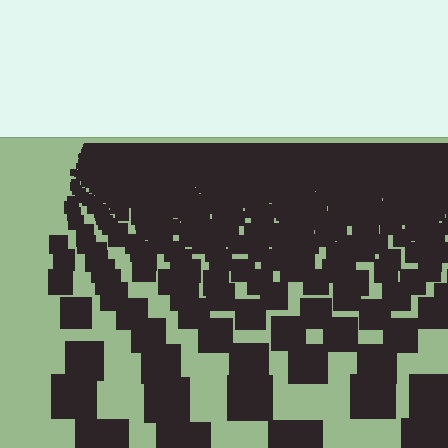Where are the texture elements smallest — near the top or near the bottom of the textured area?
Near the top.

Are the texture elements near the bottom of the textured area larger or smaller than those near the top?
Larger. Near the bottom, elements are closer to the viewer and appear at a bigger on-screen size.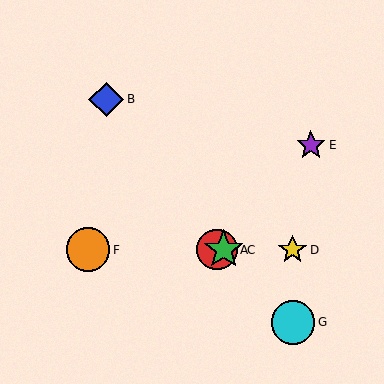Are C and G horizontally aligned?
No, C is at y≈250 and G is at y≈323.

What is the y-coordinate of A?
Object A is at y≈250.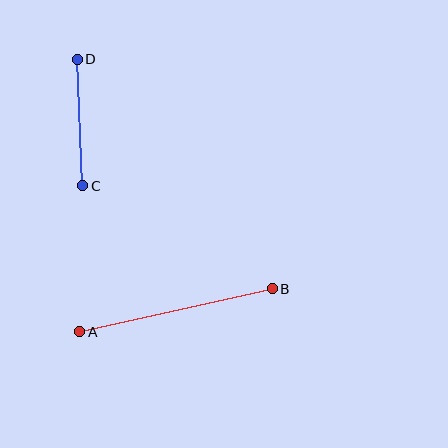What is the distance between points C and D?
The distance is approximately 127 pixels.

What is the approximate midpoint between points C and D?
The midpoint is at approximately (80, 122) pixels.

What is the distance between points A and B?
The distance is approximately 198 pixels.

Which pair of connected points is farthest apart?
Points A and B are farthest apart.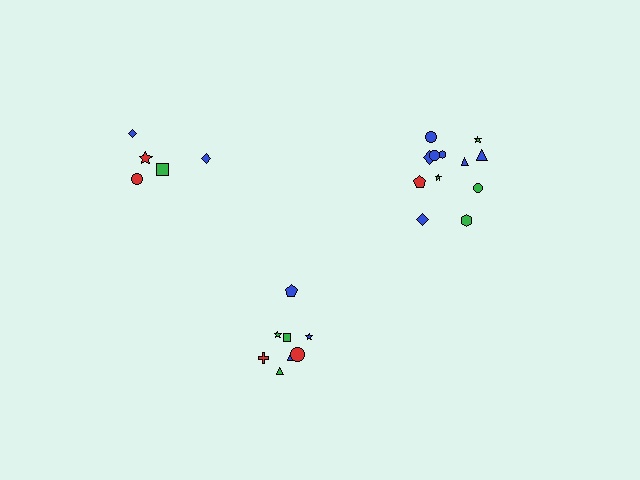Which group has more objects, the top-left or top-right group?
The top-right group.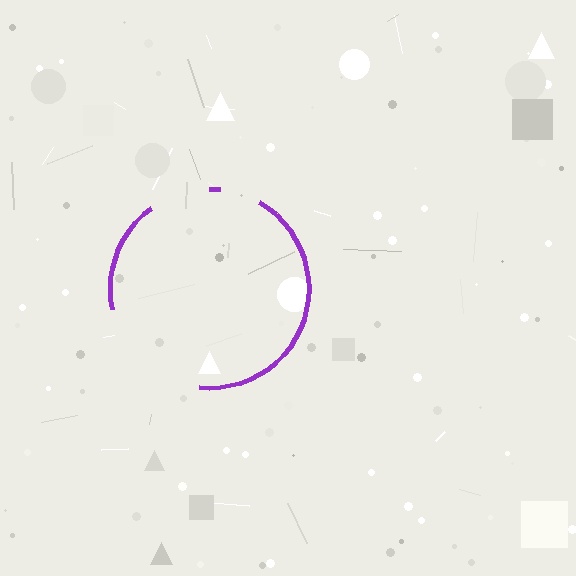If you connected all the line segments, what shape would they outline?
They would outline a circle.